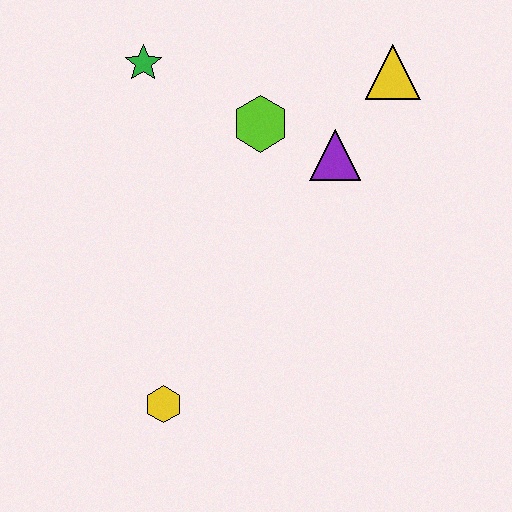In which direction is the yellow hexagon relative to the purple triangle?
The yellow hexagon is below the purple triangle.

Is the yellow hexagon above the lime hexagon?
No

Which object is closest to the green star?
The lime hexagon is closest to the green star.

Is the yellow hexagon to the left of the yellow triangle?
Yes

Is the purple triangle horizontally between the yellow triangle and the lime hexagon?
Yes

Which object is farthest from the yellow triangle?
The yellow hexagon is farthest from the yellow triangle.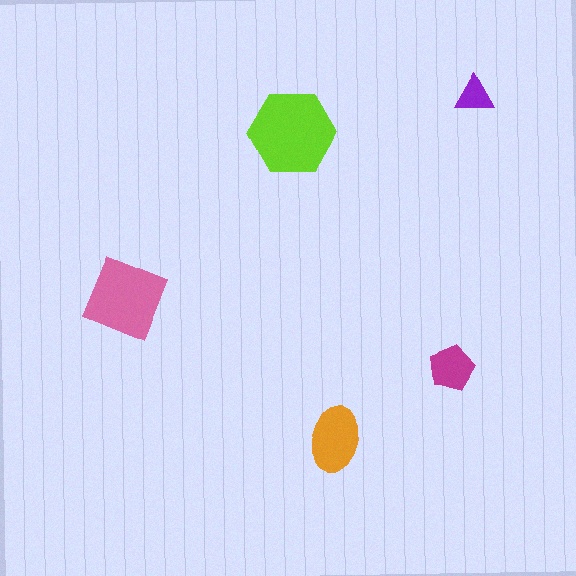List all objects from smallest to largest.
The purple triangle, the magenta pentagon, the orange ellipse, the pink diamond, the lime hexagon.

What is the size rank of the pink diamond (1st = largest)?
2nd.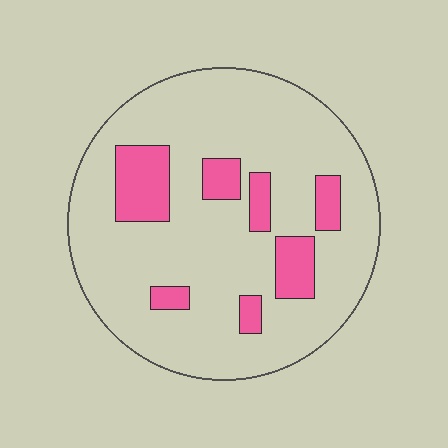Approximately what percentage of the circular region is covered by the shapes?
Approximately 15%.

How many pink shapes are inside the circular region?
7.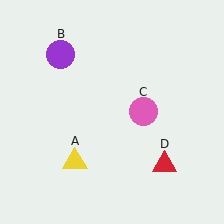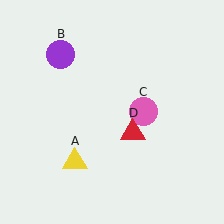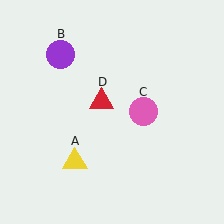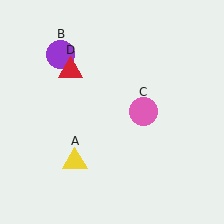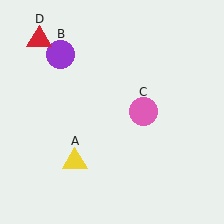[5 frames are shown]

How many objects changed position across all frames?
1 object changed position: red triangle (object D).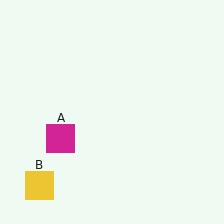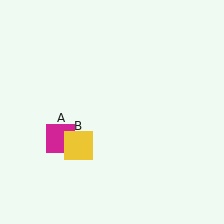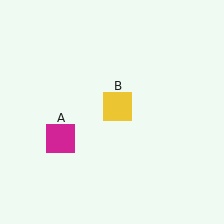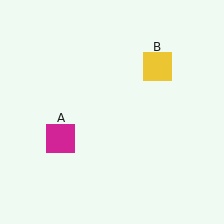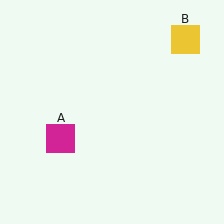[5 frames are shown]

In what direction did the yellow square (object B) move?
The yellow square (object B) moved up and to the right.